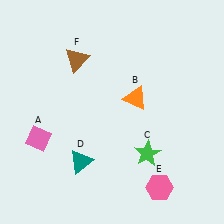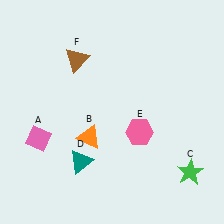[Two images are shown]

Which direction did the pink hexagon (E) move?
The pink hexagon (E) moved up.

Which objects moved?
The objects that moved are: the orange triangle (B), the green star (C), the pink hexagon (E).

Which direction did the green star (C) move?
The green star (C) moved right.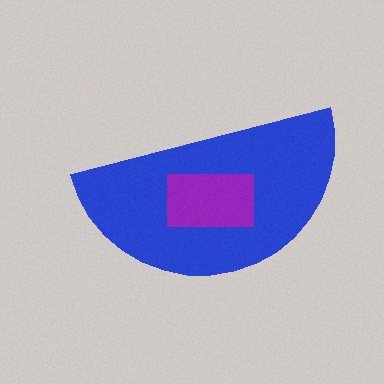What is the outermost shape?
The blue semicircle.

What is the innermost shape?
The purple rectangle.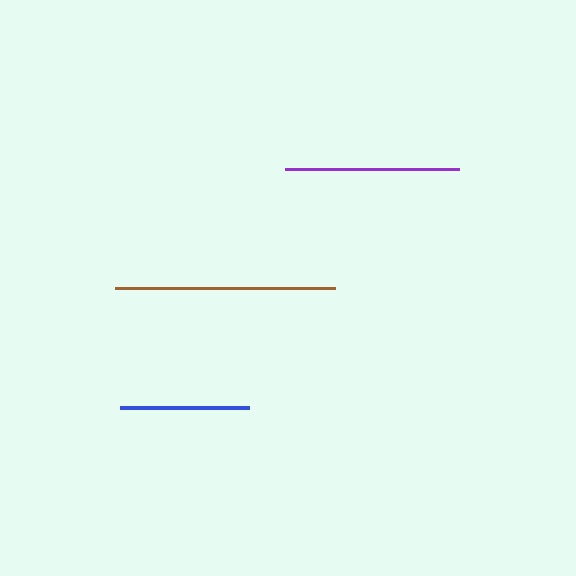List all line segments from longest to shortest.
From longest to shortest: brown, purple, blue.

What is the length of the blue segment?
The blue segment is approximately 129 pixels long.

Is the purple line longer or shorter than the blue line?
The purple line is longer than the blue line.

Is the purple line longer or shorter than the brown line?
The brown line is longer than the purple line.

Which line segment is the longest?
The brown line is the longest at approximately 220 pixels.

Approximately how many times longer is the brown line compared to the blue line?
The brown line is approximately 1.7 times the length of the blue line.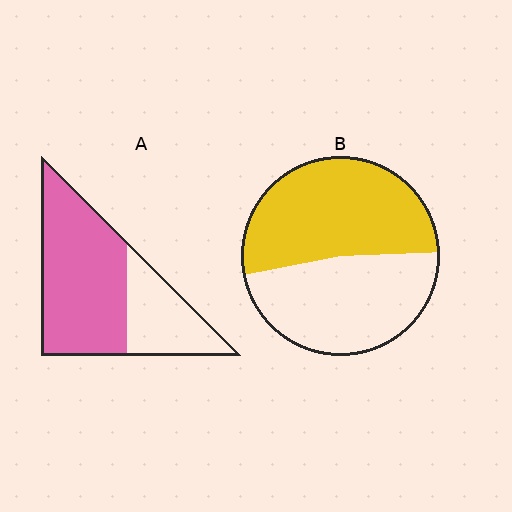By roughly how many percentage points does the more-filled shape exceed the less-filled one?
By roughly 15 percentage points (A over B).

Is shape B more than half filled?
Roughly half.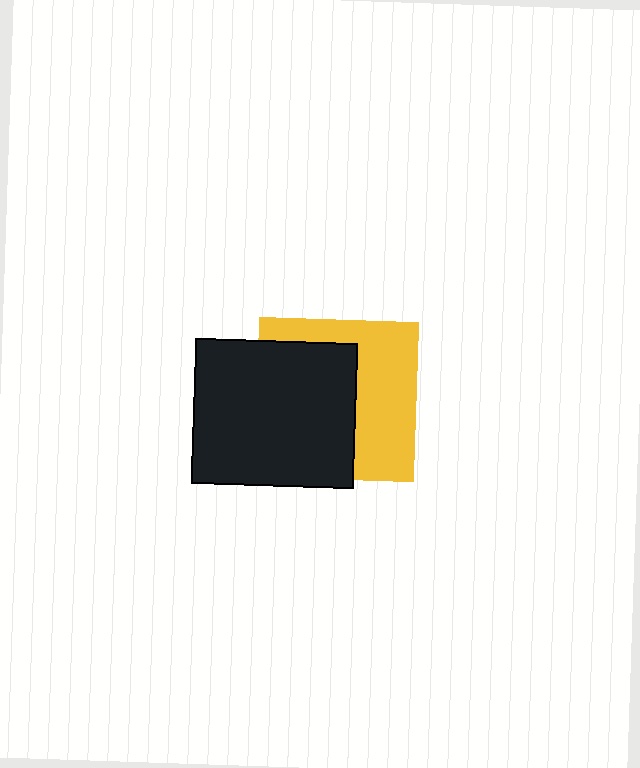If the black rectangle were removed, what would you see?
You would see the complete yellow square.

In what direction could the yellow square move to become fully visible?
The yellow square could move right. That would shift it out from behind the black rectangle entirely.